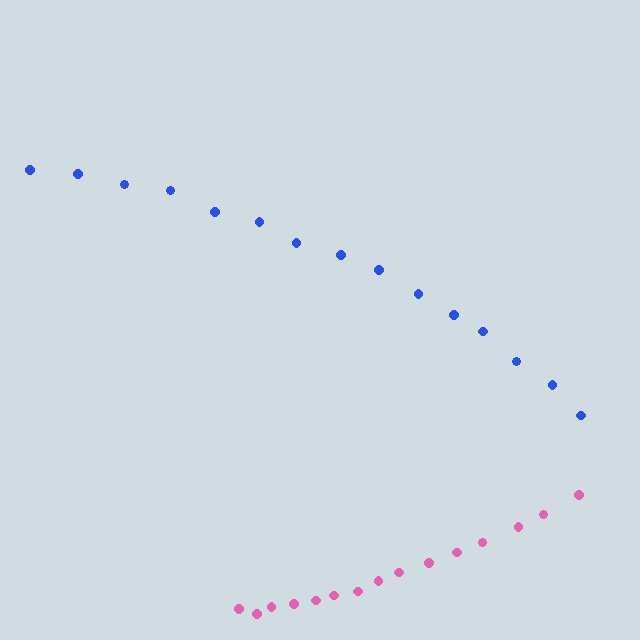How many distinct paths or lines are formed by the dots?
There are 2 distinct paths.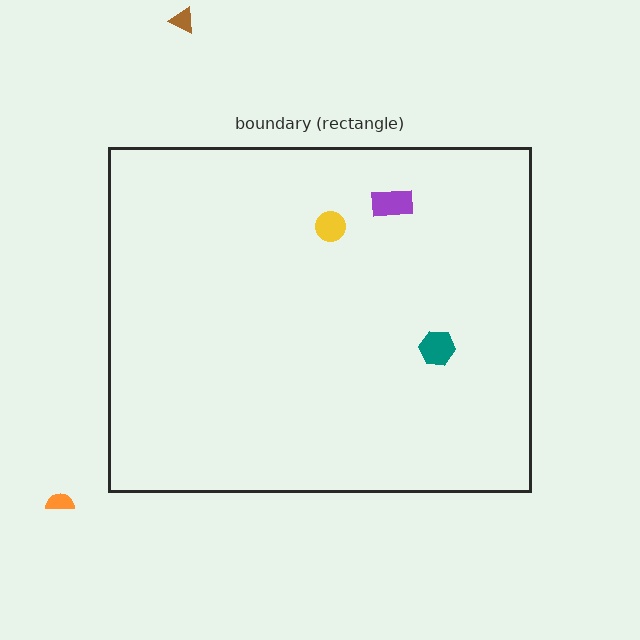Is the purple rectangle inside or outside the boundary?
Inside.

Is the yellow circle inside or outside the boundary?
Inside.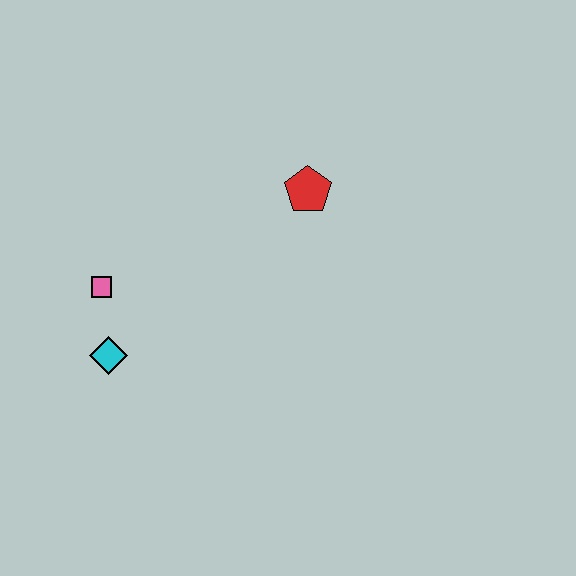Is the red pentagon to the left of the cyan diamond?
No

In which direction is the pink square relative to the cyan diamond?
The pink square is above the cyan diamond.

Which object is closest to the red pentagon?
The pink square is closest to the red pentagon.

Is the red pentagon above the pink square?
Yes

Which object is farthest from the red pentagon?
The cyan diamond is farthest from the red pentagon.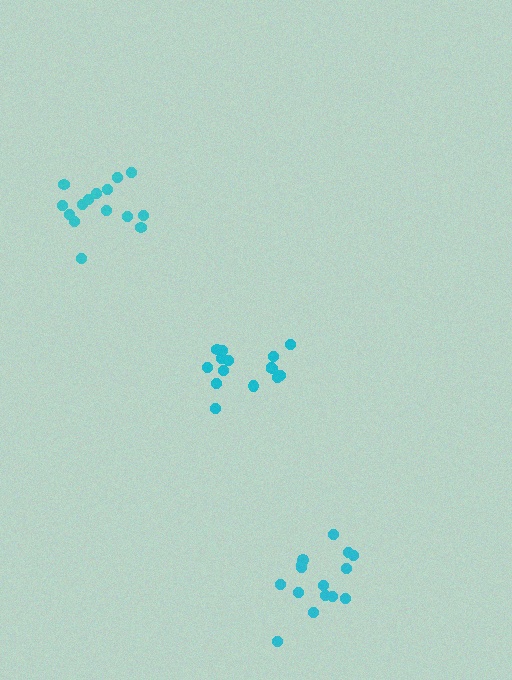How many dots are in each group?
Group 1: 15 dots, Group 2: 15 dots, Group 3: 15 dots (45 total).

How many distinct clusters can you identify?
There are 3 distinct clusters.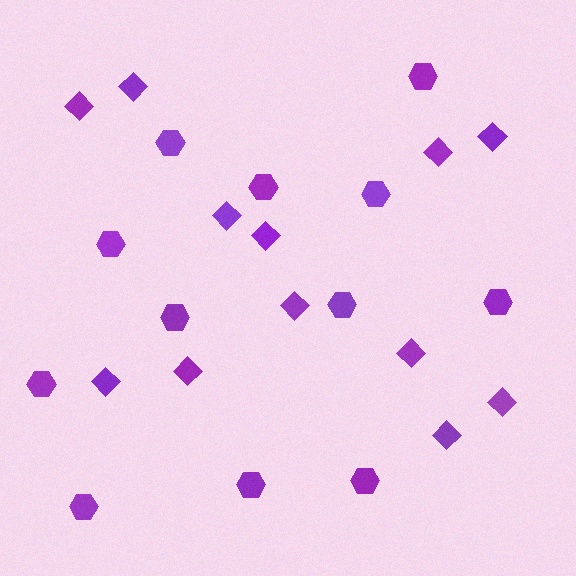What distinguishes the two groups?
There are 2 groups: one group of hexagons (12) and one group of diamonds (12).